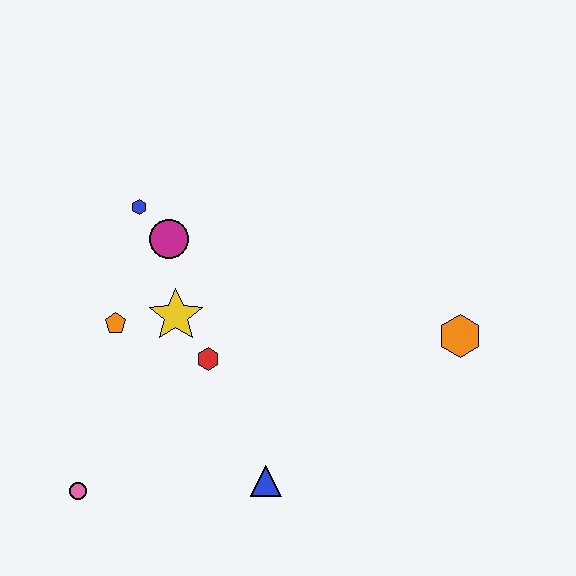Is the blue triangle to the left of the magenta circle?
No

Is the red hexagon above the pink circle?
Yes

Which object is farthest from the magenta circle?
The orange hexagon is farthest from the magenta circle.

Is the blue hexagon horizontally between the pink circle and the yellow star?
Yes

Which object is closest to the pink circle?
The orange pentagon is closest to the pink circle.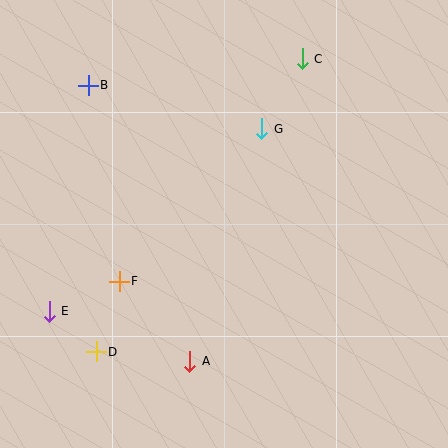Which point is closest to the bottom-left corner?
Point D is closest to the bottom-left corner.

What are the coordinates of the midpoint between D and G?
The midpoint between D and G is at (179, 240).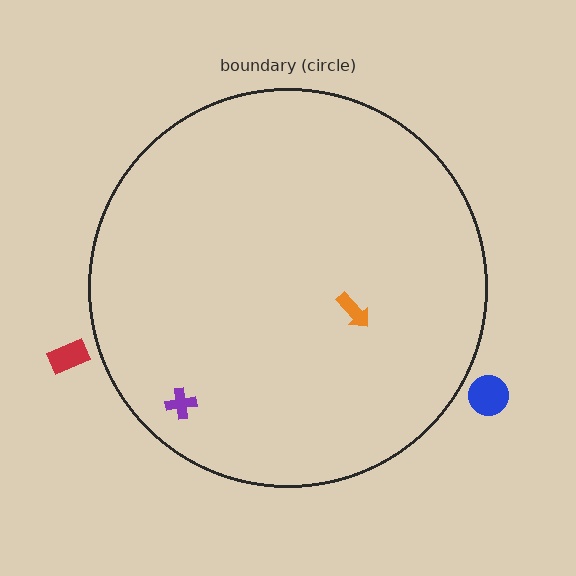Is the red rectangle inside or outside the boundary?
Outside.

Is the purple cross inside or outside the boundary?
Inside.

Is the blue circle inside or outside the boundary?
Outside.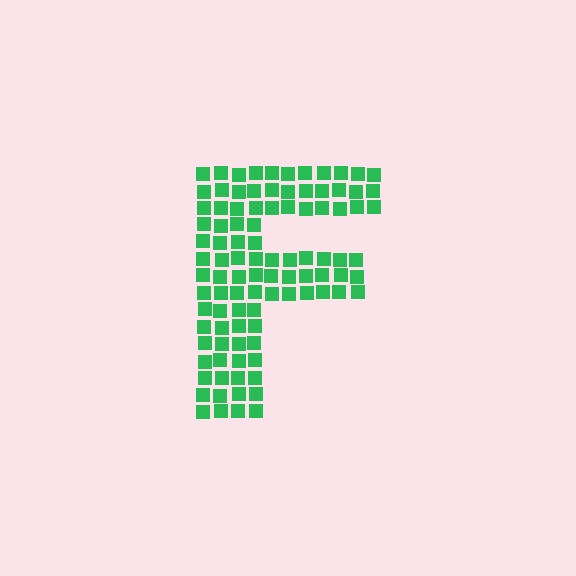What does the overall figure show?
The overall figure shows the letter F.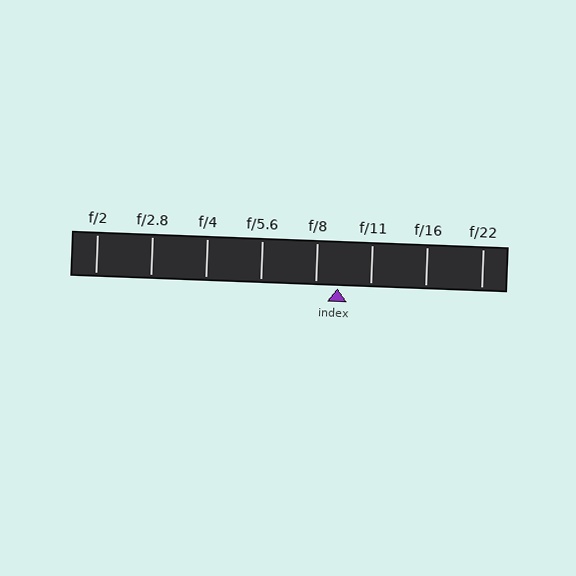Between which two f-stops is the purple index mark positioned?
The index mark is between f/8 and f/11.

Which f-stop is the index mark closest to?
The index mark is closest to f/8.